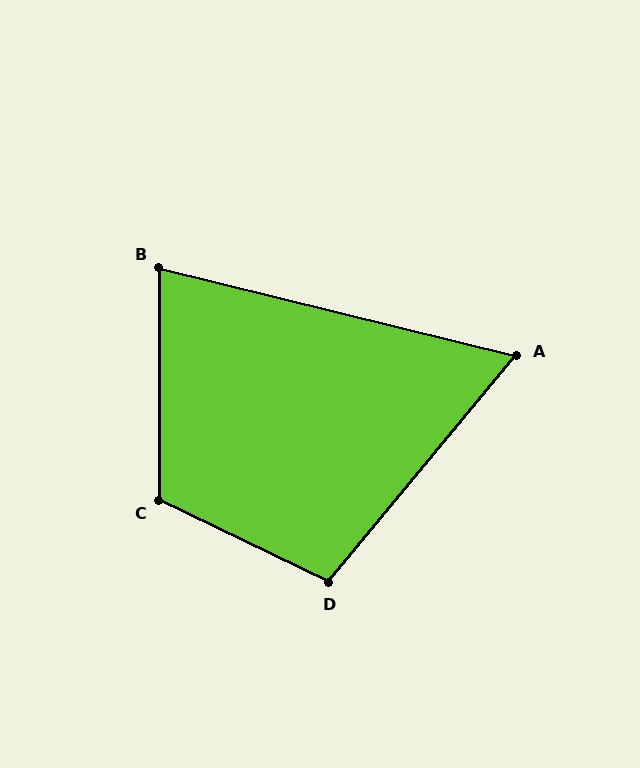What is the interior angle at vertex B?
Approximately 76 degrees (acute).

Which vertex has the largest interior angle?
C, at approximately 116 degrees.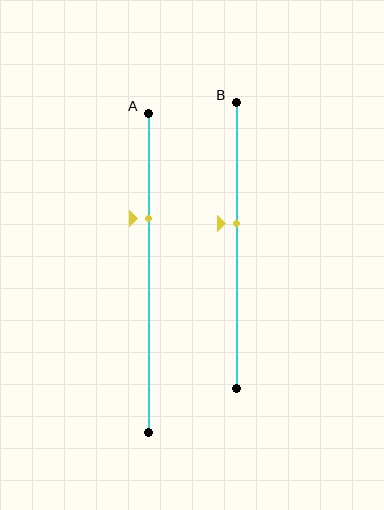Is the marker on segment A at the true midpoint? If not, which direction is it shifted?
No, the marker on segment A is shifted upward by about 17% of the segment length.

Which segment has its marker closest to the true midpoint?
Segment B has its marker closest to the true midpoint.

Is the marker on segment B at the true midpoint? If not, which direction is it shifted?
No, the marker on segment B is shifted upward by about 8% of the segment length.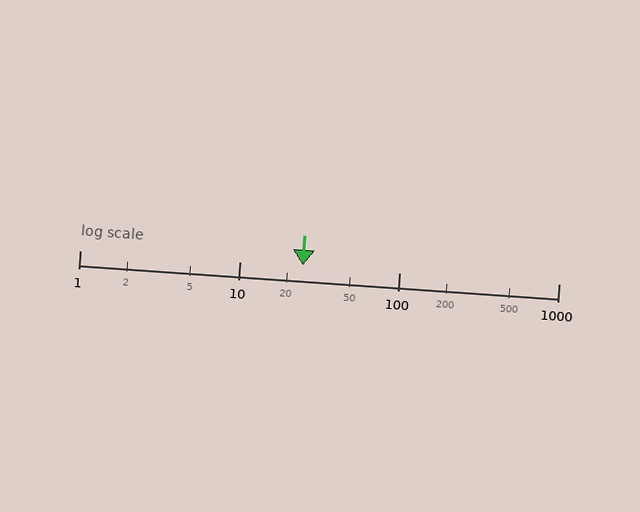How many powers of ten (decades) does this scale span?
The scale spans 3 decades, from 1 to 1000.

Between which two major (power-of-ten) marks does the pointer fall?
The pointer is between 10 and 100.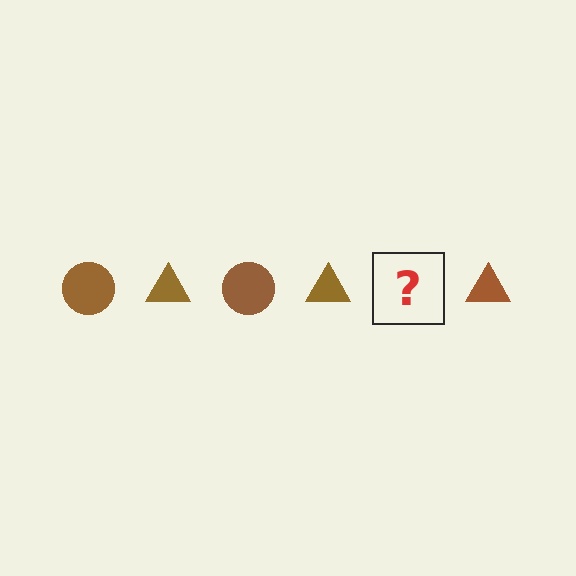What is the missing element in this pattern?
The missing element is a brown circle.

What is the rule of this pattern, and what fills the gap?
The rule is that the pattern cycles through circle, triangle shapes in brown. The gap should be filled with a brown circle.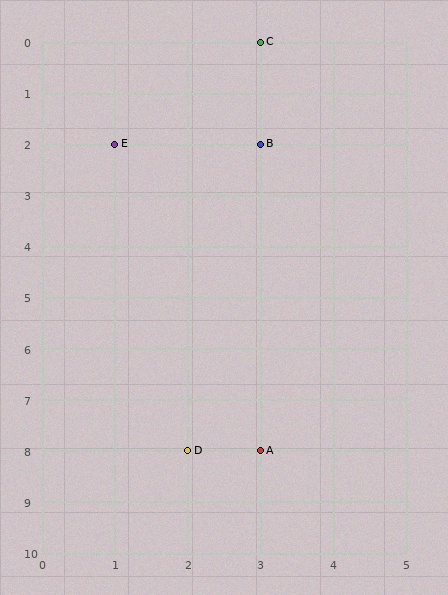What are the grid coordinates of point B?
Point B is at grid coordinates (3, 2).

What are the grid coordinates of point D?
Point D is at grid coordinates (2, 8).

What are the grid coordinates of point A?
Point A is at grid coordinates (3, 8).